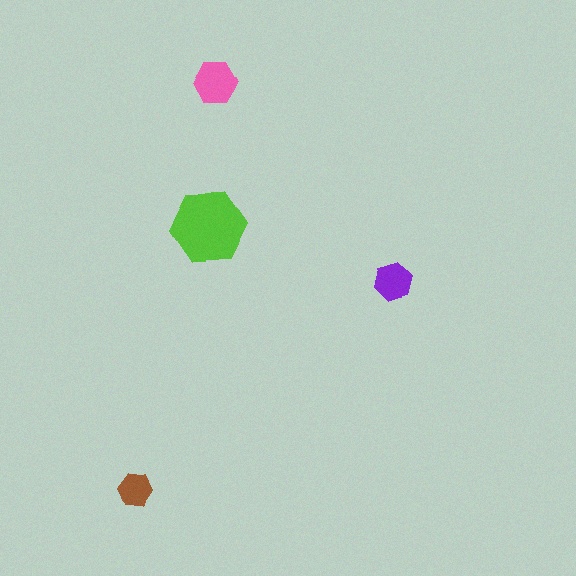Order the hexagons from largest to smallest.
the lime one, the pink one, the purple one, the brown one.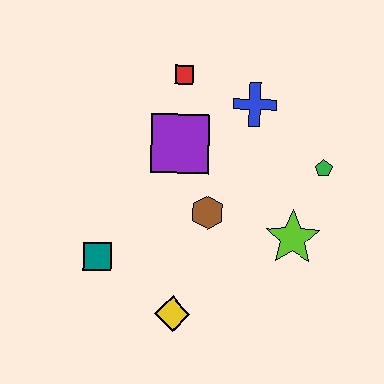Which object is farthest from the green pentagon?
The teal square is farthest from the green pentagon.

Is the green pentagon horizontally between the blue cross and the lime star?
No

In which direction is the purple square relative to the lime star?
The purple square is to the left of the lime star.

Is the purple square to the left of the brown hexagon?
Yes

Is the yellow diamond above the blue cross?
No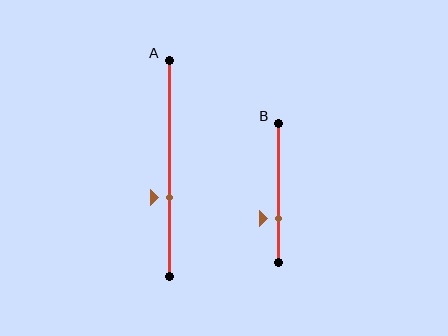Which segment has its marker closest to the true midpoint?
Segment A has its marker closest to the true midpoint.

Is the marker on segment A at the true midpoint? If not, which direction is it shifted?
No, the marker on segment A is shifted downward by about 14% of the segment length.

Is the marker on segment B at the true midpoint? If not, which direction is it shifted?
No, the marker on segment B is shifted downward by about 19% of the segment length.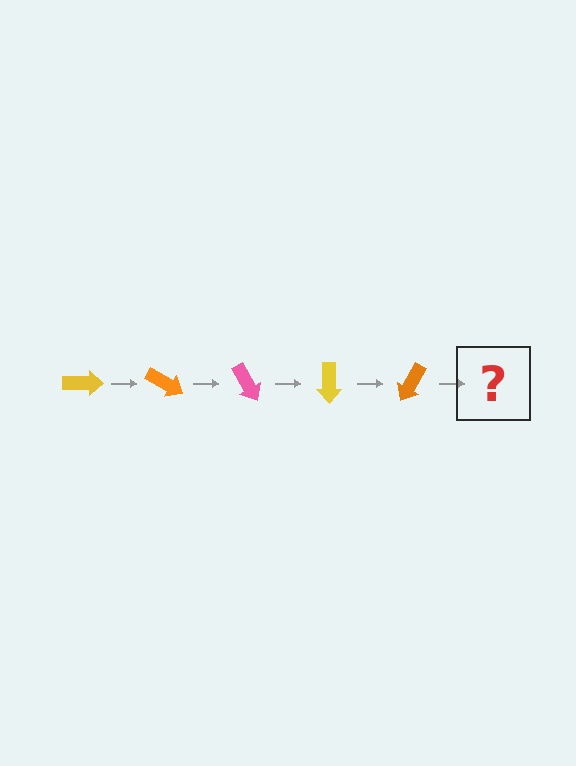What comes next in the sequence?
The next element should be a pink arrow, rotated 150 degrees from the start.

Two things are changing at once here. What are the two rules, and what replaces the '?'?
The two rules are that it rotates 30 degrees each step and the color cycles through yellow, orange, and pink. The '?' should be a pink arrow, rotated 150 degrees from the start.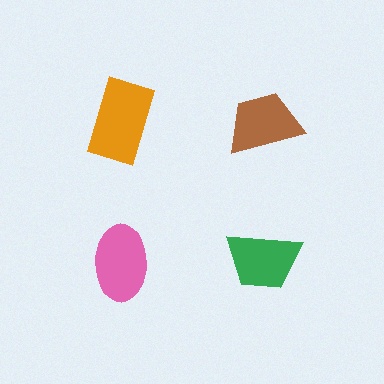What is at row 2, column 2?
A green trapezoid.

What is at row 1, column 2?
A brown trapezoid.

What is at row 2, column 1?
A pink ellipse.